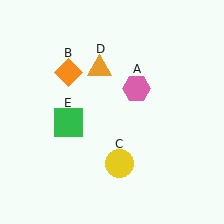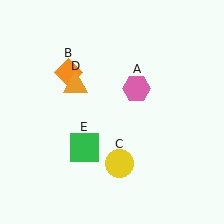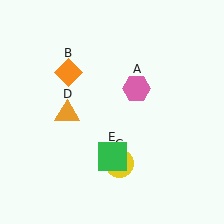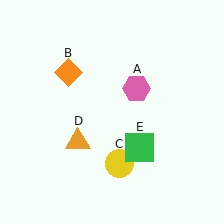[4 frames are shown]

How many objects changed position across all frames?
2 objects changed position: orange triangle (object D), green square (object E).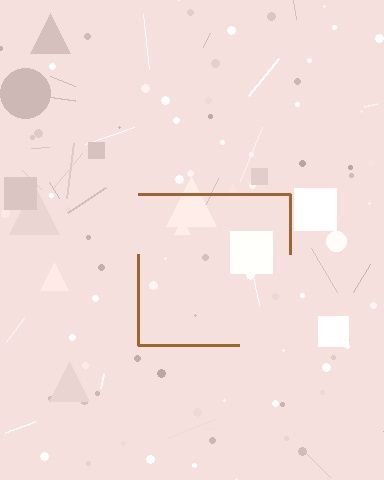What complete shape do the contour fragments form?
The contour fragments form a square.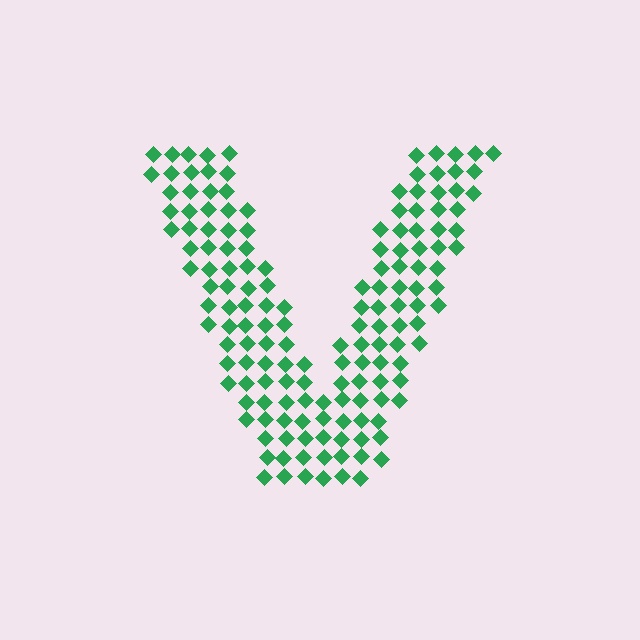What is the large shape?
The large shape is the letter V.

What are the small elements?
The small elements are diamonds.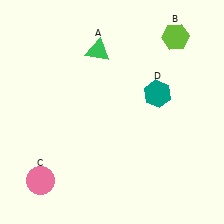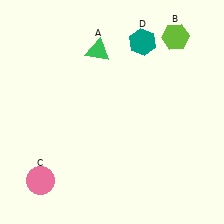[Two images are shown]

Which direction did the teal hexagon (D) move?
The teal hexagon (D) moved up.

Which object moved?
The teal hexagon (D) moved up.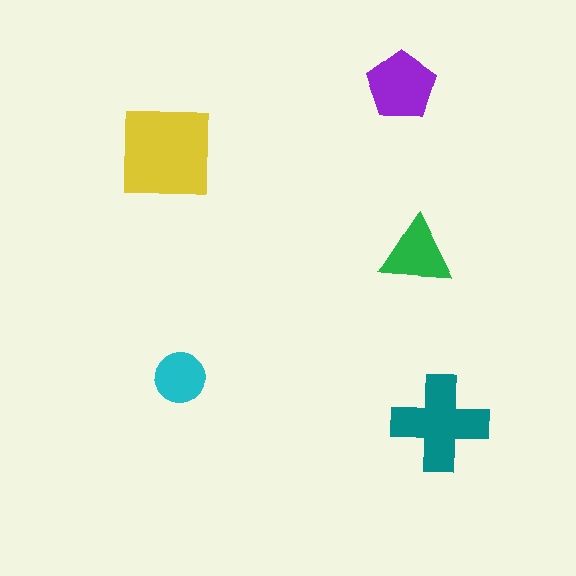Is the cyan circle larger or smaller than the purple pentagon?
Smaller.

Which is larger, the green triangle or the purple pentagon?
The purple pentagon.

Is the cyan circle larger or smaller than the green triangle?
Smaller.